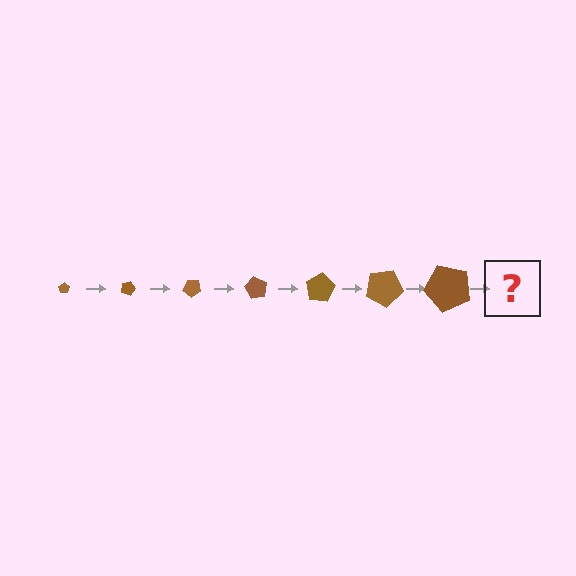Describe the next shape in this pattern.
It should be a pentagon, larger than the previous one and rotated 140 degrees from the start.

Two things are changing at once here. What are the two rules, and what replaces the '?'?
The two rules are that the pentagon grows larger each step and it rotates 20 degrees each step. The '?' should be a pentagon, larger than the previous one and rotated 140 degrees from the start.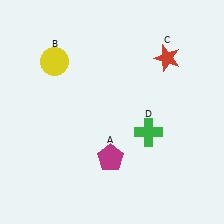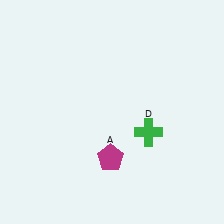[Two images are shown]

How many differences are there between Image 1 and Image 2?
There are 2 differences between the two images.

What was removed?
The yellow circle (B), the red star (C) were removed in Image 2.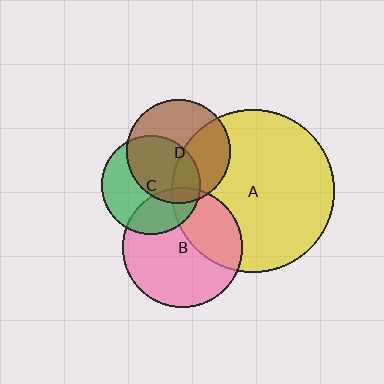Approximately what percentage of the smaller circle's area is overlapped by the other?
Approximately 40%.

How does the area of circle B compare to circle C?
Approximately 1.5 times.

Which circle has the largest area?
Circle A (yellow).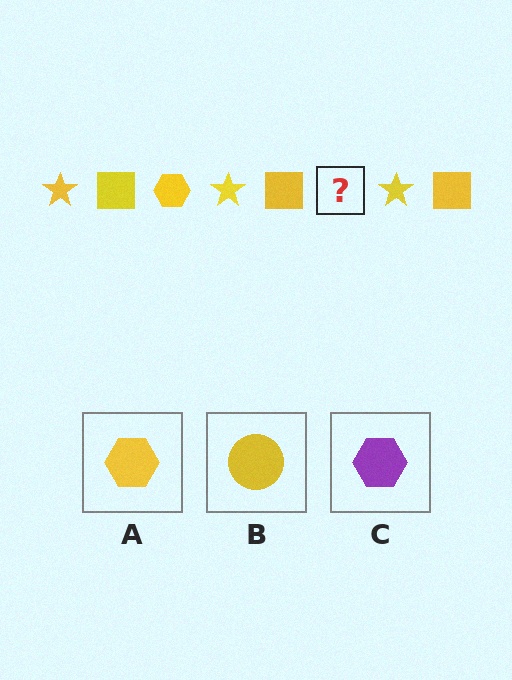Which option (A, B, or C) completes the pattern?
A.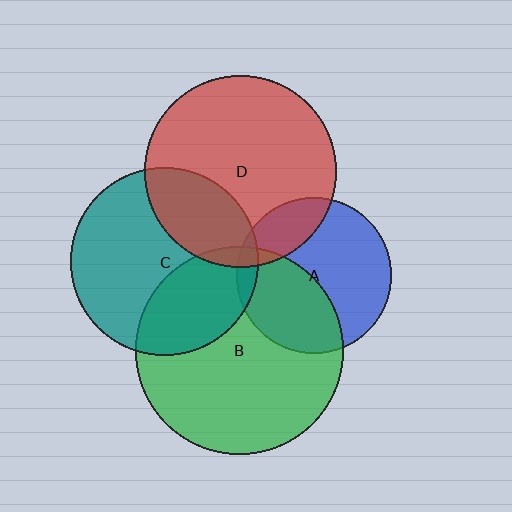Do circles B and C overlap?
Yes.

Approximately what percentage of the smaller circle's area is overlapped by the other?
Approximately 35%.